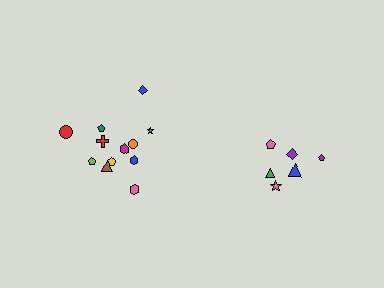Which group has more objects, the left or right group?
The left group.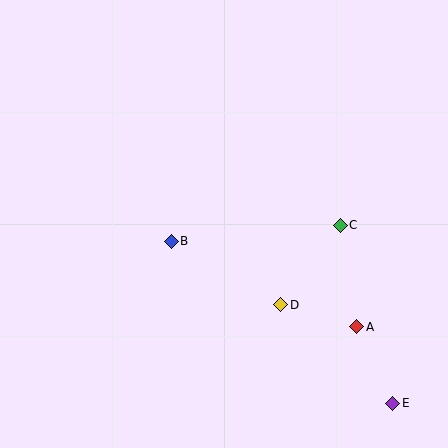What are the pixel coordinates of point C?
Point C is at (340, 225).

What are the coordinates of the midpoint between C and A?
The midpoint between C and A is at (348, 276).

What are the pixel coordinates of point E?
Point E is at (393, 403).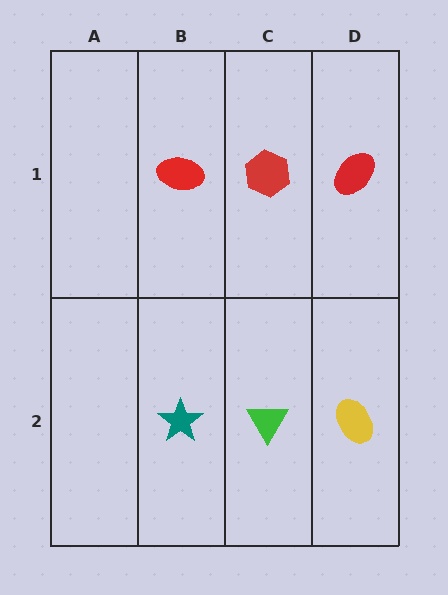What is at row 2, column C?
A green triangle.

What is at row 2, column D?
A yellow ellipse.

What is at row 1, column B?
A red ellipse.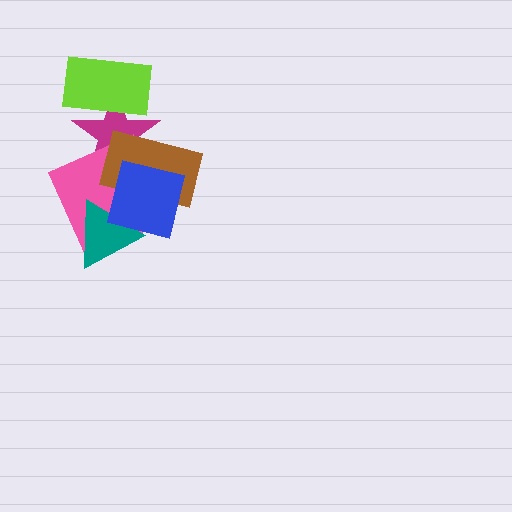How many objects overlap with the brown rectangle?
3 objects overlap with the brown rectangle.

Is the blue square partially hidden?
No, no other shape covers it.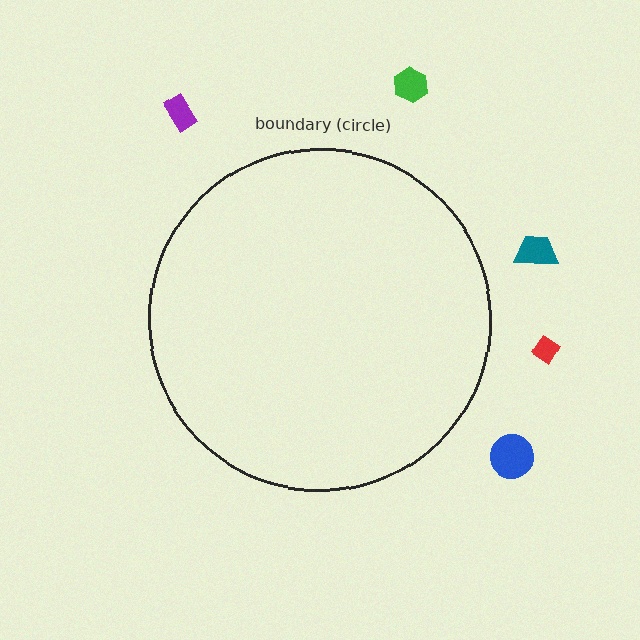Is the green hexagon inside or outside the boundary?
Outside.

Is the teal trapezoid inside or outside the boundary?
Outside.